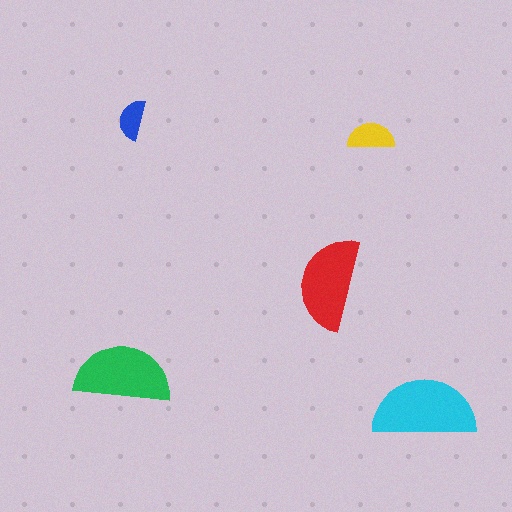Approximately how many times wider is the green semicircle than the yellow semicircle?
About 2 times wider.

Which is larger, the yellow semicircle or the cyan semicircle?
The cyan one.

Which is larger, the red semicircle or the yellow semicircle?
The red one.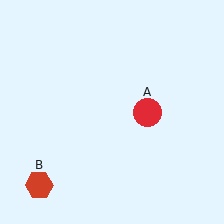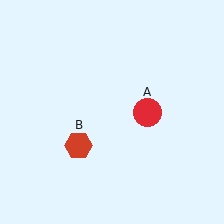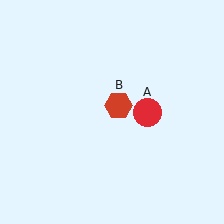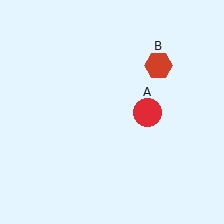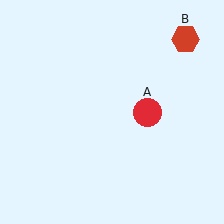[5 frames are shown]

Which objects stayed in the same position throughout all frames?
Red circle (object A) remained stationary.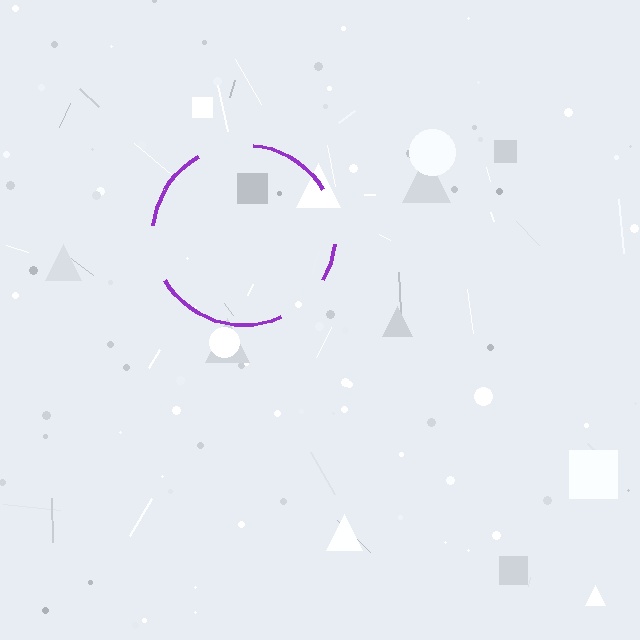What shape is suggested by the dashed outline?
The dashed outline suggests a circle.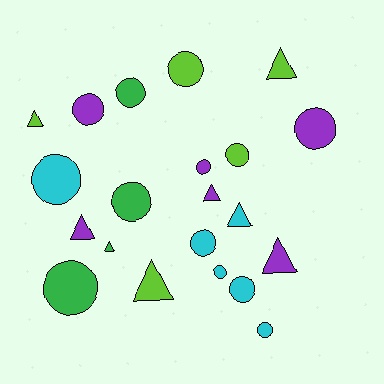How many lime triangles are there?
There are 3 lime triangles.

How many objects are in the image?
There are 21 objects.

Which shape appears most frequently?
Circle, with 13 objects.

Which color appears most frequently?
Purple, with 6 objects.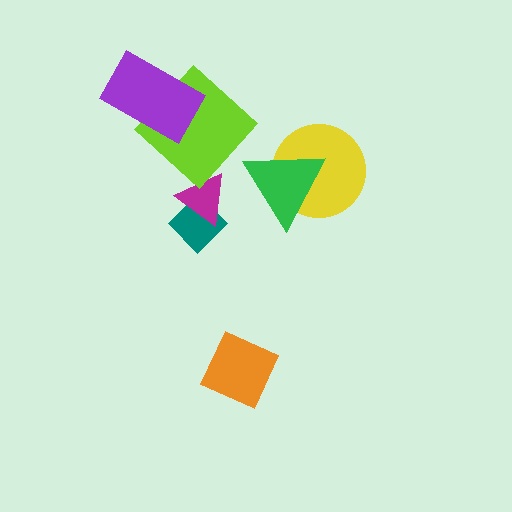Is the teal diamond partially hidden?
Yes, it is partially covered by another shape.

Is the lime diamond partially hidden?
Yes, it is partially covered by another shape.